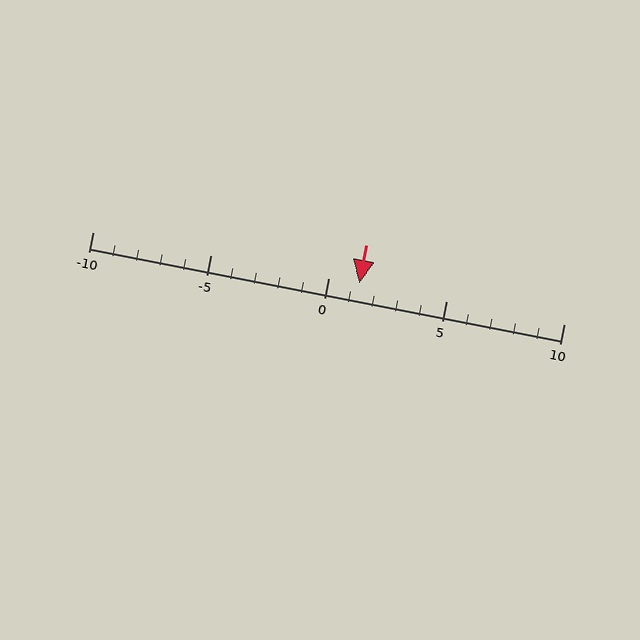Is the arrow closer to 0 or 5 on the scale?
The arrow is closer to 0.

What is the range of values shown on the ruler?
The ruler shows values from -10 to 10.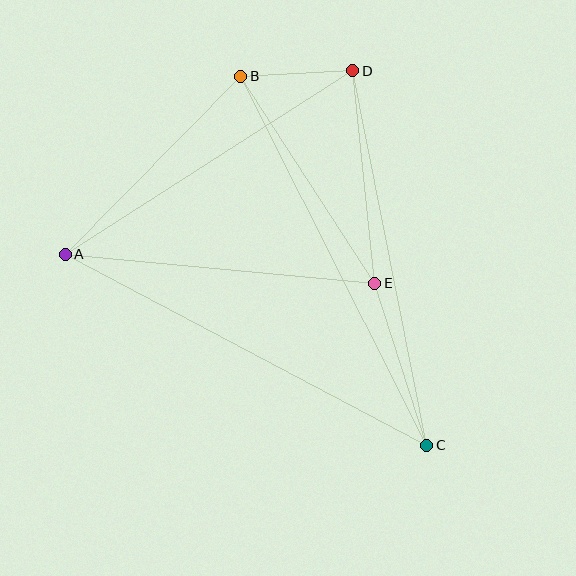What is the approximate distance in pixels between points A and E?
The distance between A and E is approximately 311 pixels.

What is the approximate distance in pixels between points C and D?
The distance between C and D is approximately 382 pixels.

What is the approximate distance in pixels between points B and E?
The distance between B and E is approximately 246 pixels.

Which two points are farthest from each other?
Points B and C are farthest from each other.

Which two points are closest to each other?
Points B and D are closest to each other.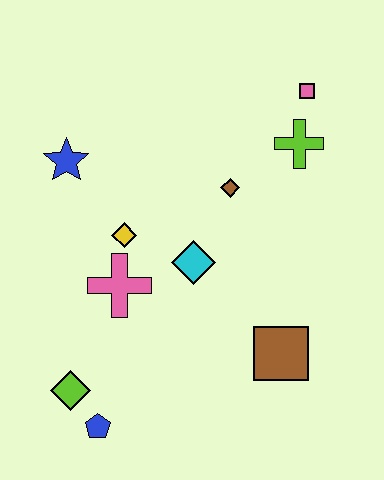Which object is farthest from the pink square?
The blue pentagon is farthest from the pink square.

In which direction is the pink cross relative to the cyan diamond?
The pink cross is to the left of the cyan diamond.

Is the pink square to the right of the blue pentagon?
Yes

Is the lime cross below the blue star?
No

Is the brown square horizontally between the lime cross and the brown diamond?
Yes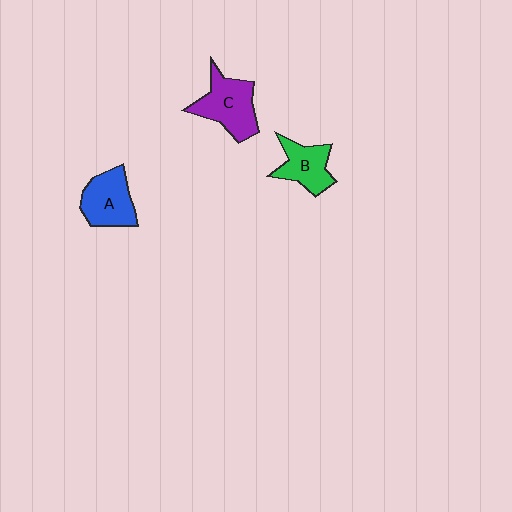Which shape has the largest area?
Shape C (purple).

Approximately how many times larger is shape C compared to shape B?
Approximately 1.3 times.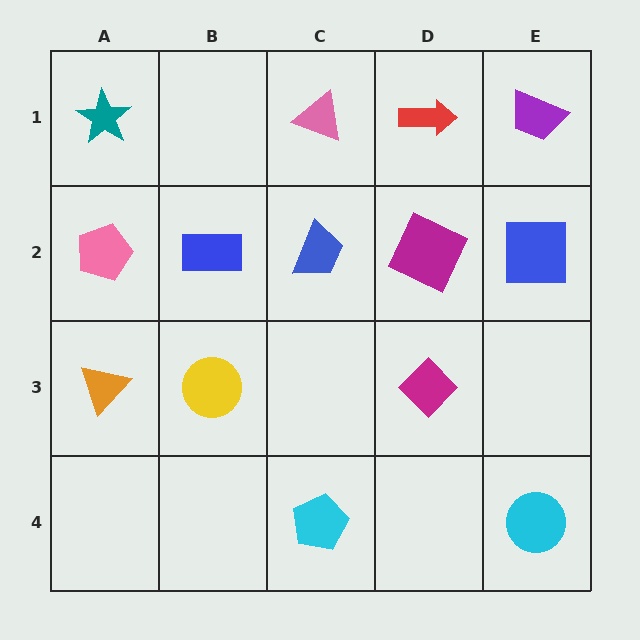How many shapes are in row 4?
2 shapes.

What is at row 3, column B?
A yellow circle.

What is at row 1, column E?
A purple trapezoid.